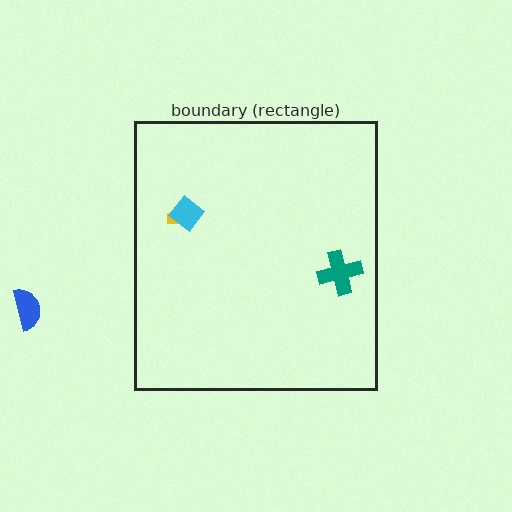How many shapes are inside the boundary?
3 inside, 1 outside.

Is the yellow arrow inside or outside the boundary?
Inside.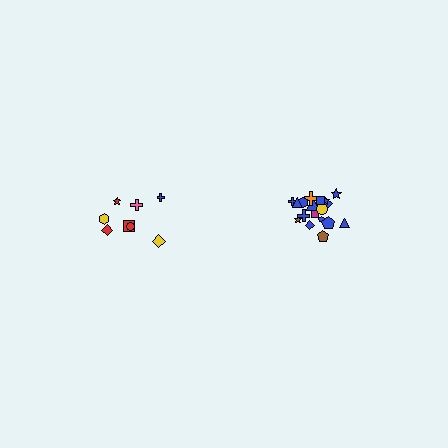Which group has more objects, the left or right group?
The right group.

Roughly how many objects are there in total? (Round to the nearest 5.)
Roughly 25 objects in total.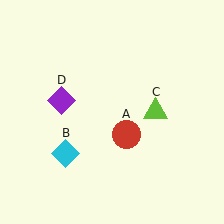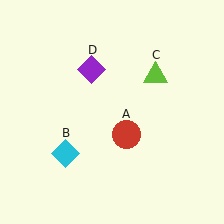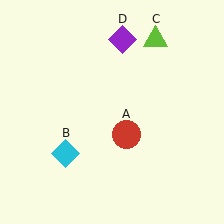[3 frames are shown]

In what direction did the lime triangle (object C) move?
The lime triangle (object C) moved up.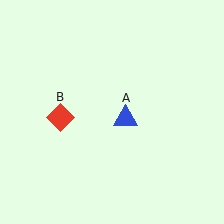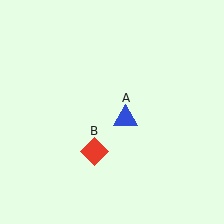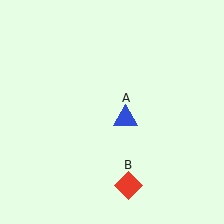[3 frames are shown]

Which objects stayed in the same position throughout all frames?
Blue triangle (object A) remained stationary.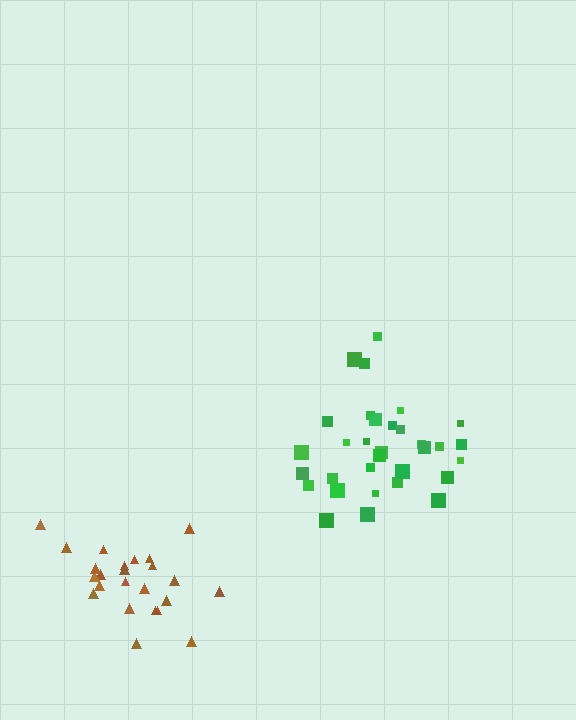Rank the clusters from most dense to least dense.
brown, green.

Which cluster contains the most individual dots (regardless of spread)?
Green (32).